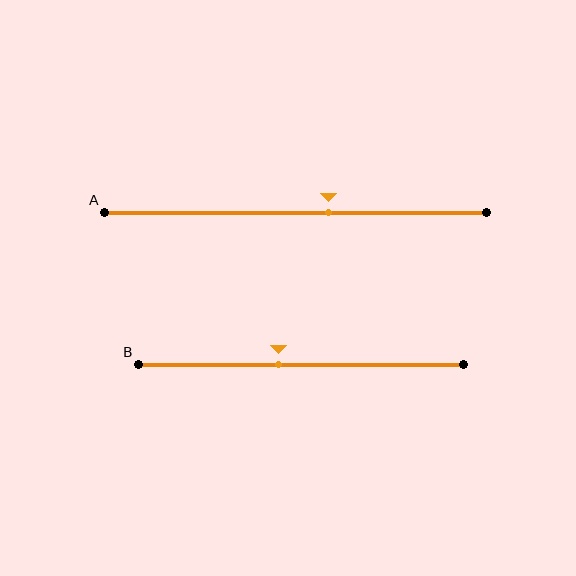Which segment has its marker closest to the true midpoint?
Segment B has its marker closest to the true midpoint.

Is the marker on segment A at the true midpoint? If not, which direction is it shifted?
No, the marker on segment A is shifted to the right by about 9% of the segment length.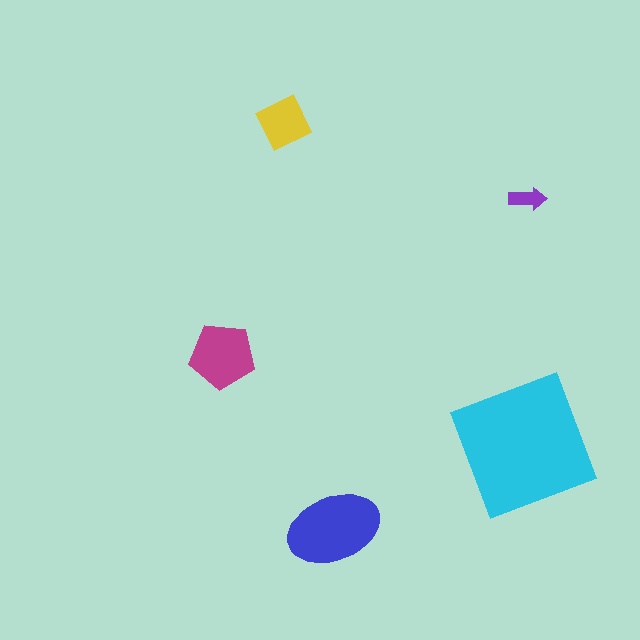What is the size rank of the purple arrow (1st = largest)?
5th.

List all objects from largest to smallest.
The cyan square, the blue ellipse, the magenta pentagon, the yellow diamond, the purple arrow.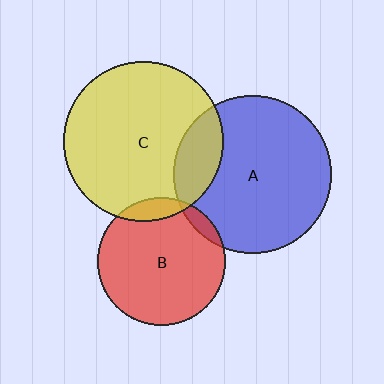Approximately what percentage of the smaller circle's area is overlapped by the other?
Approximately 10%.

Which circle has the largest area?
Circle C (yellow).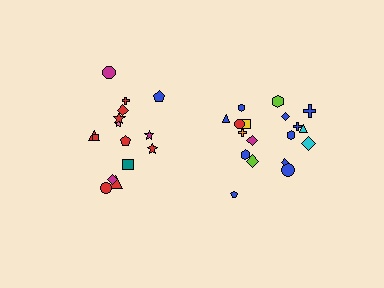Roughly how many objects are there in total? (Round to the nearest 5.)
Roughly 35 objects in total.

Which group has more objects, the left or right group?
The right group.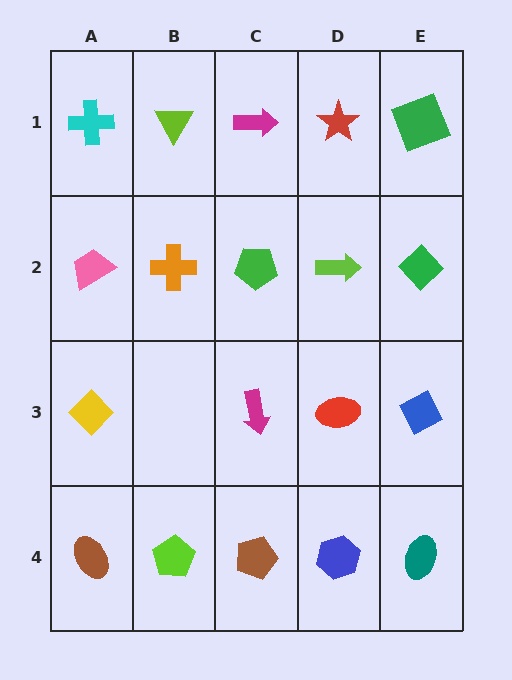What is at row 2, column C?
A green pentagon.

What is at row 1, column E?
A green square.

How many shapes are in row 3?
4 shapes.